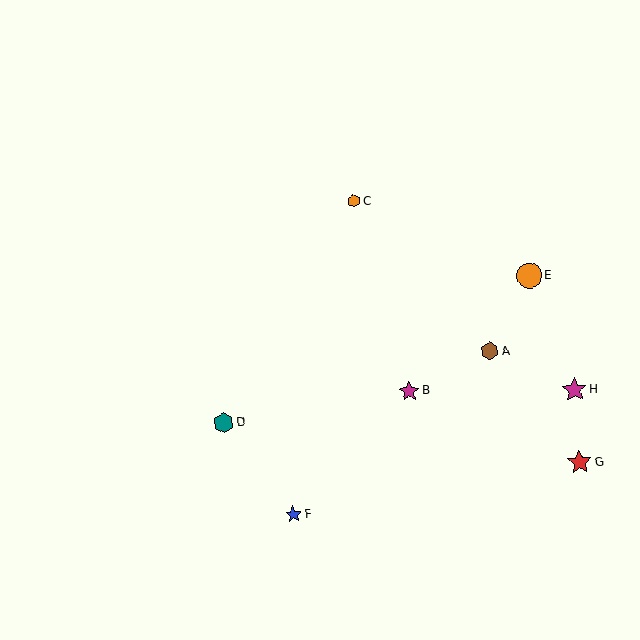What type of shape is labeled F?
Shape F is a blue star.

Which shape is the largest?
The orange circle (labeled E) is the largest.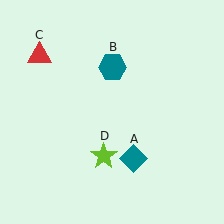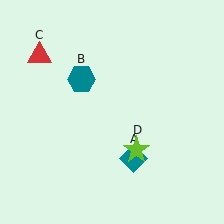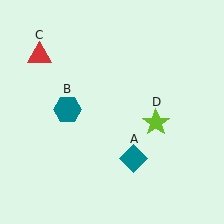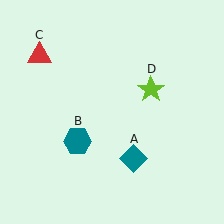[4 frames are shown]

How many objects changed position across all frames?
2 objects changed position: teal hexagon (object B), lime star (object D).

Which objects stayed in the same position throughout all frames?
Teal diamond (object A) and red triangle (object C) remained stationary.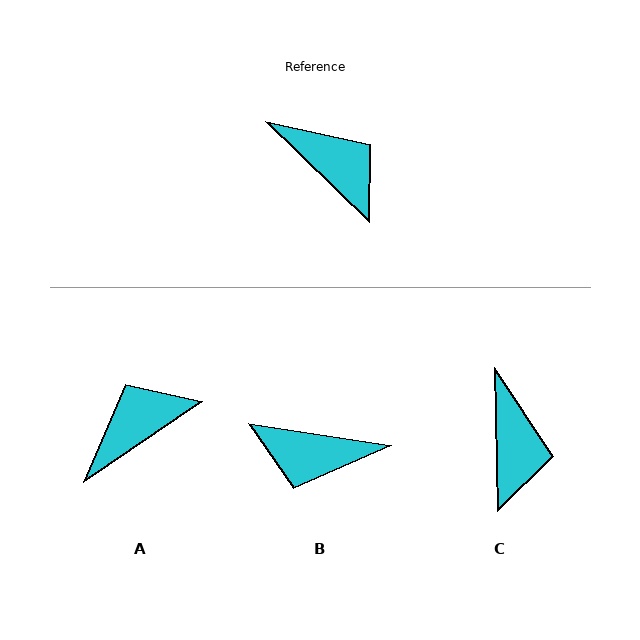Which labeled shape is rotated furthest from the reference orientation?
B, about 144 degrees away.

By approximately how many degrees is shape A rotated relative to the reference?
Approximately 79 degrees counter-clockwise.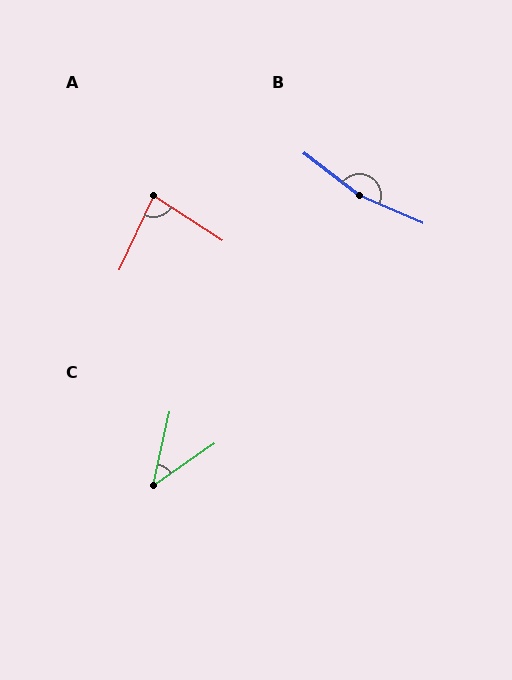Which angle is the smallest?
C, at approximately 42 degrees.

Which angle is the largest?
B, at approximately 166 degrees.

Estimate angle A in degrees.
Approximately 81 degrees.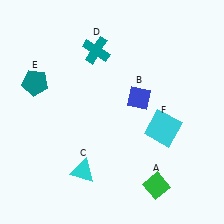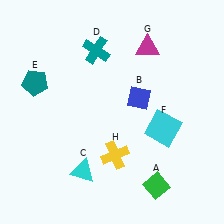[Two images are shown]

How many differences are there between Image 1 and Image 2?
There are 2 differences between the two images.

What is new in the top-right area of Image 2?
A magenta triangle (G) was added in the top-right area of Image 2.